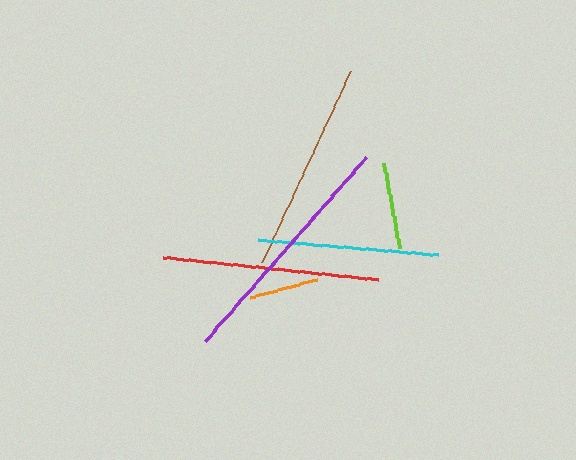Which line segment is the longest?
The purple line is the longest at approximately 243 pixels.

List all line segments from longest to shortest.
From longest to shortest: purple, red, brown, cyan, lime, orange.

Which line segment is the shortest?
The orange line is the shortest at approximately 69 pixels.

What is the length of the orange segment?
The orange segment is approximately 69 pixels long.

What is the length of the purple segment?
The purple segment is approximately 243 pixels long.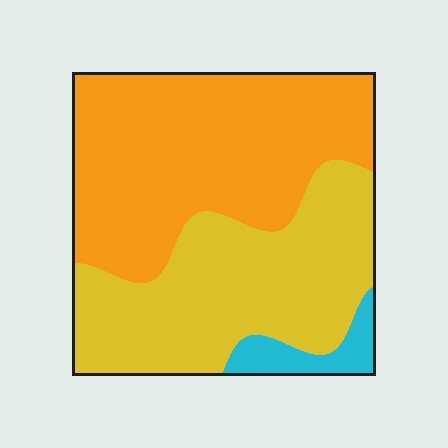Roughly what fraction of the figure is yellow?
Yellow takes up about two fifths (2/5) of the figure.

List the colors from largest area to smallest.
From largest to smallest: orange, yellow, cyan.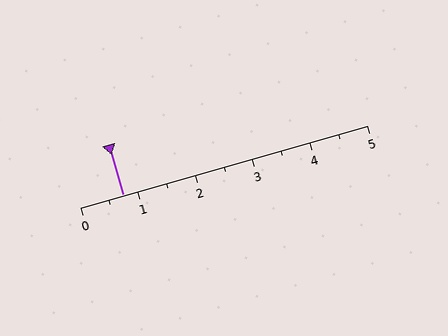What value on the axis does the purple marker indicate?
The marker indicates approximately 0.8.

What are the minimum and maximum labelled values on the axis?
The axis runs from 0 to 5.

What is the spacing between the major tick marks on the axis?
The major ticks are spaced 1 apart.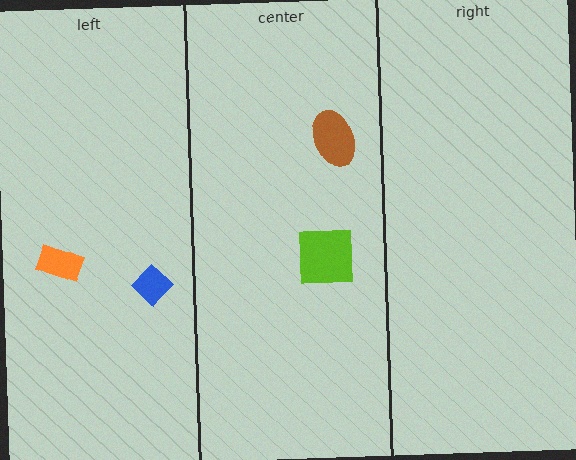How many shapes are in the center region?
2.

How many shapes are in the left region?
2.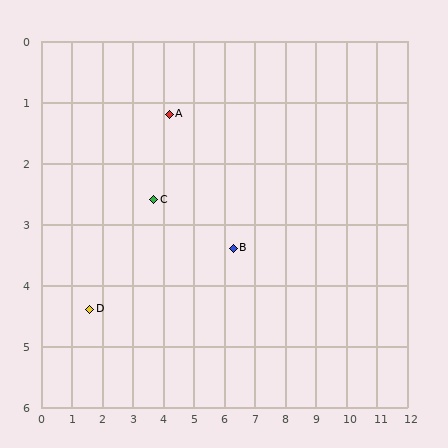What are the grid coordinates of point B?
Point B is at approximately (6.3, 3.4).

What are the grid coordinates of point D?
Point D is at approximately (1.6, 4.4).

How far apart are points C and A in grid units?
Points C and A are about 1.5 grid units apart.